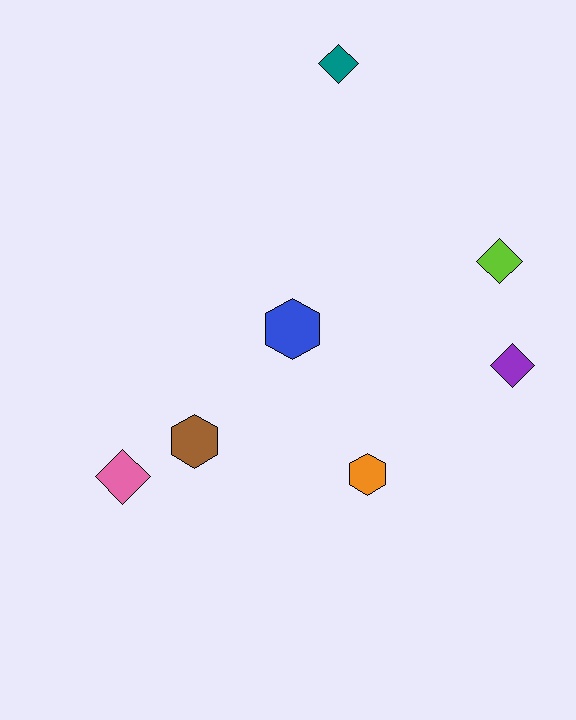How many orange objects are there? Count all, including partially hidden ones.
There is 1 orange object.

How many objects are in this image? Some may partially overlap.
There are 7 objects.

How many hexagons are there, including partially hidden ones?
There are 3 hexagons.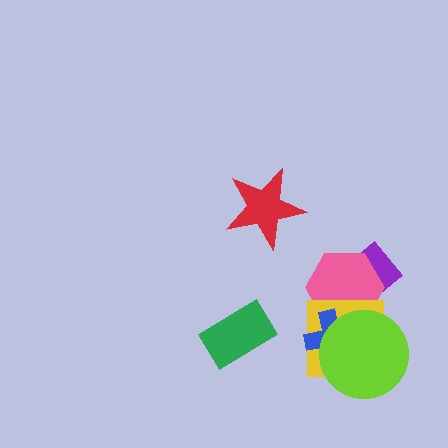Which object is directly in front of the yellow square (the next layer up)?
The blue cross is directly in front of the yellow square.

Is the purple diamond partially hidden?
Yes, it is partially covered by another shape.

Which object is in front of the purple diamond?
The pink hexagon is in front of the purple diamond.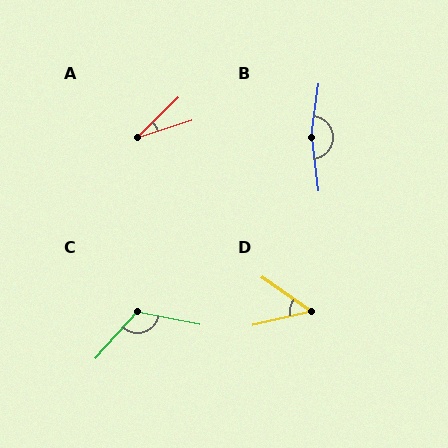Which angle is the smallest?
A, at approximately 26 degrees.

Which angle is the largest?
B, at approximately 166 degrees.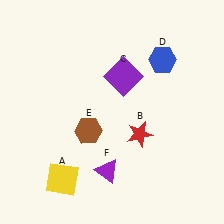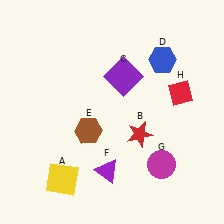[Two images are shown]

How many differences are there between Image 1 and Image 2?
There are 2 differences between the two images.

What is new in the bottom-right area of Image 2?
A magenta circle (G) was added in the bottom-right area of Image 2.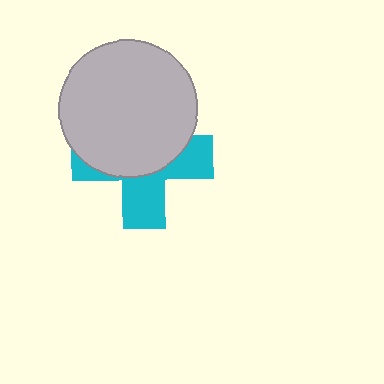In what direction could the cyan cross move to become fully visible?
The cyan cross could move down. That would shift it out from behind the light gray circle entirely.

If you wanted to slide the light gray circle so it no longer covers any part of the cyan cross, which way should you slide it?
Slide it up — that is the most direct way to separate the two shapes.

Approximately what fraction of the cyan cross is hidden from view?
Roughly 57% of the cyan cross is hidden behind the light gray circle.